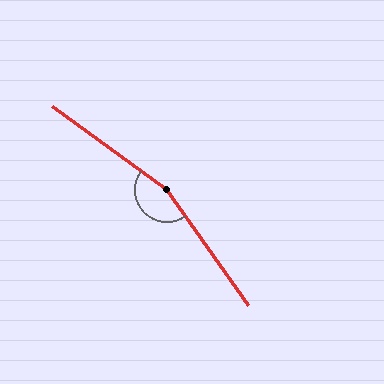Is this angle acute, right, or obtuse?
It is obtuse.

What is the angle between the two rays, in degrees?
Approximately 161 degrees.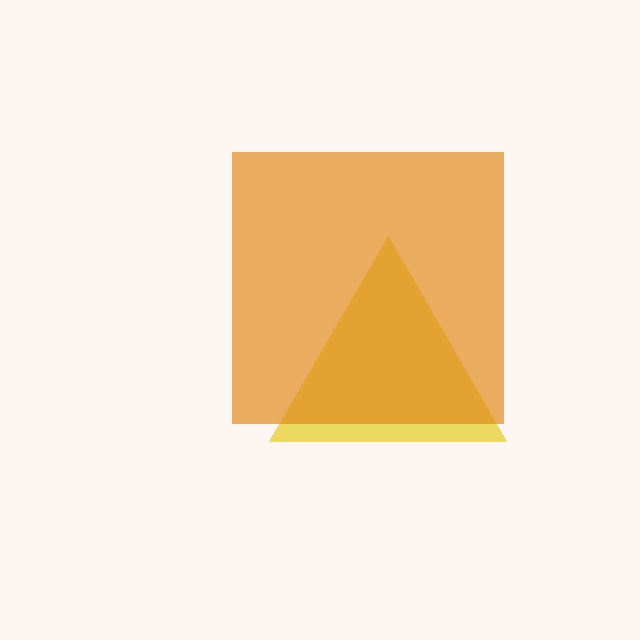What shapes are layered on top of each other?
The layered shapes are: a yellow triangle, an orange square.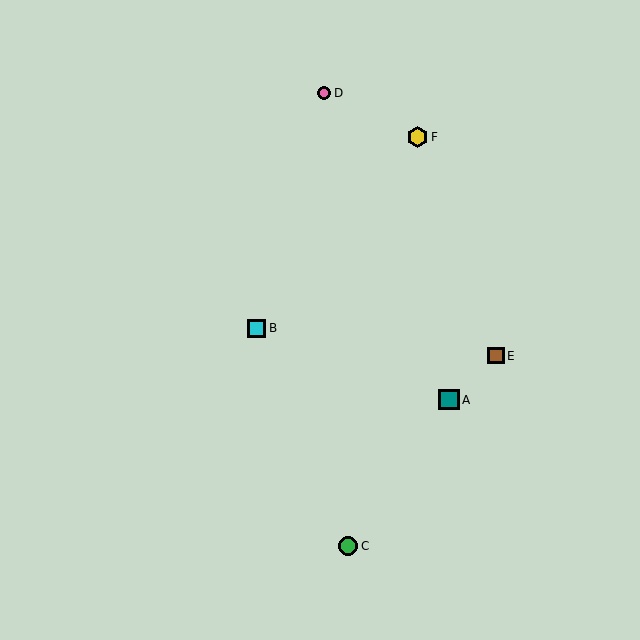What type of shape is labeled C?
Shape C is a green circle.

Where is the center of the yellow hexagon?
The center of the yellow hexagon is at (418, 137).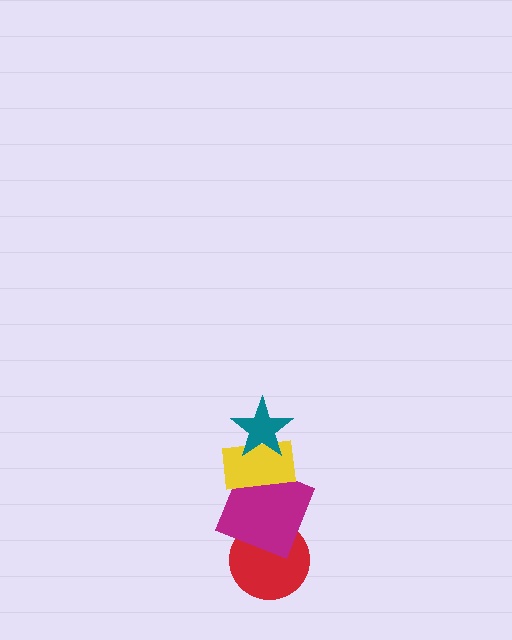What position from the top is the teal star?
The teal star is 1st from the top.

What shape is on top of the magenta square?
The yellow rectangle is on top of the magenta square.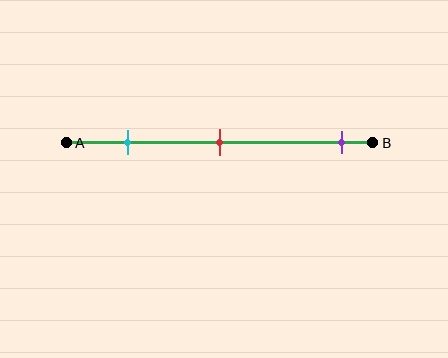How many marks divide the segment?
There are 3 marks dividing the segment.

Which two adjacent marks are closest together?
The cyan and red marks are the closest adjacent pair.